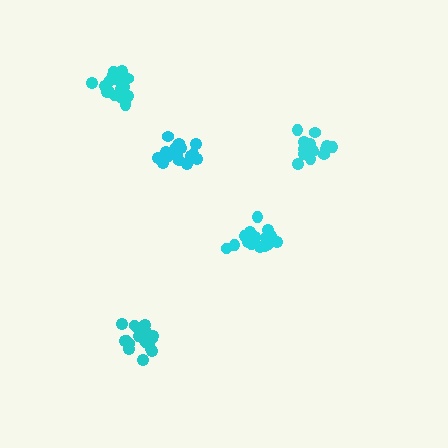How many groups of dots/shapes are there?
There are 5 groups.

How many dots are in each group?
Group 1: 17 dots, Group 2: 16 dots, Group 3: 20 dots, Group 4: 15 dots, Group 5: 21 dots (89 total).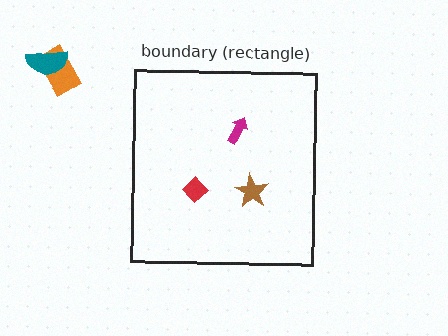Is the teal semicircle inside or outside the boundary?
Outside.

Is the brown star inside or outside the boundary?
Inside.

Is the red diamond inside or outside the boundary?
Inside.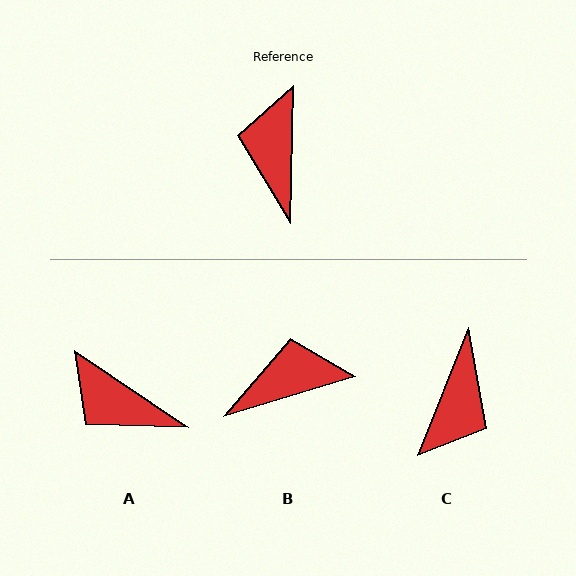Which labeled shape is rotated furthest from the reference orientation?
C, about 159 degrees away.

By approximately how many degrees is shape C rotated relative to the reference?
Approximately 159 degrees counter-clockwise.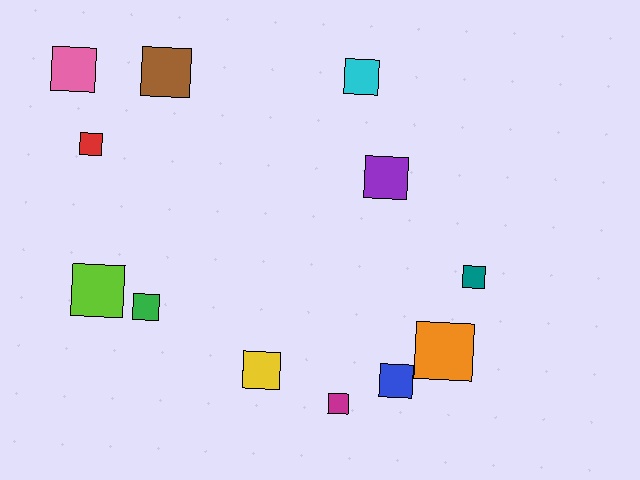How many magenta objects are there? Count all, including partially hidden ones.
There is 1 magenta object.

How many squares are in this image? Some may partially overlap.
There are 12 squares.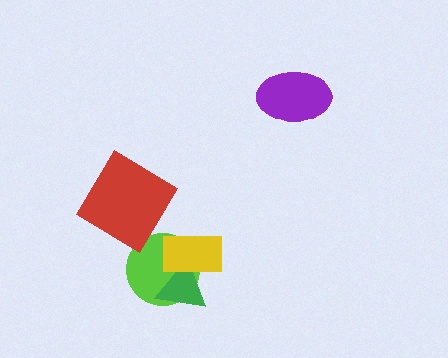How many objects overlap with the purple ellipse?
0 objects overlap with the purple ellipse.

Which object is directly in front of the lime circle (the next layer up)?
The green triangle is directly in front of the lime circle.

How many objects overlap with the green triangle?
2 objects overlap with the green triangle.